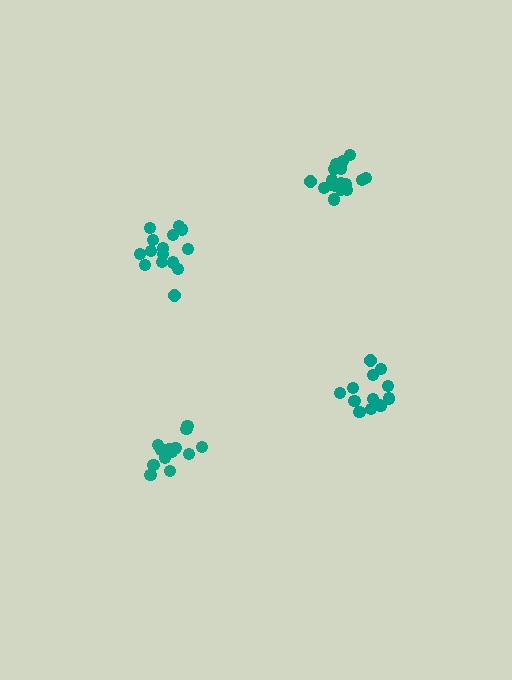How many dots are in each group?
Group 1: 13 dots, Group 2: 18 dots, Group 3: 14 dots, Group 4: 15 dots (60 total).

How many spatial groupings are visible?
There are 4 spatial groupings.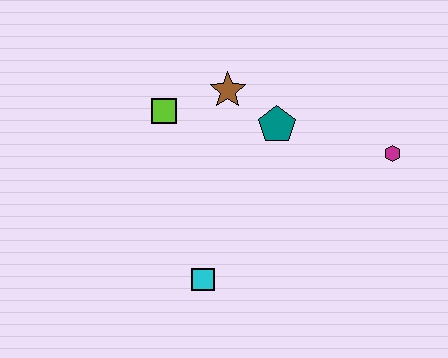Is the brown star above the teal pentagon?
Yes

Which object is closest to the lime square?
The brown star is closest to the lime square.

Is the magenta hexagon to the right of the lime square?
Yes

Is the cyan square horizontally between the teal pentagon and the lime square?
Yes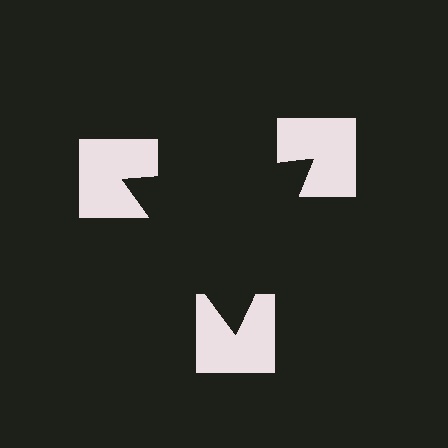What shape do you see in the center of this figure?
An illusory triangle — its edges are inferred from the aligned wedge cuts in the notched squares, not physically drawn.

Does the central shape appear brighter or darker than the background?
It typically appears slightly darker than the background, even though no actual brightness change is drawn.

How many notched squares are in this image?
There are 3 — one at each vertex of the illusory triangle.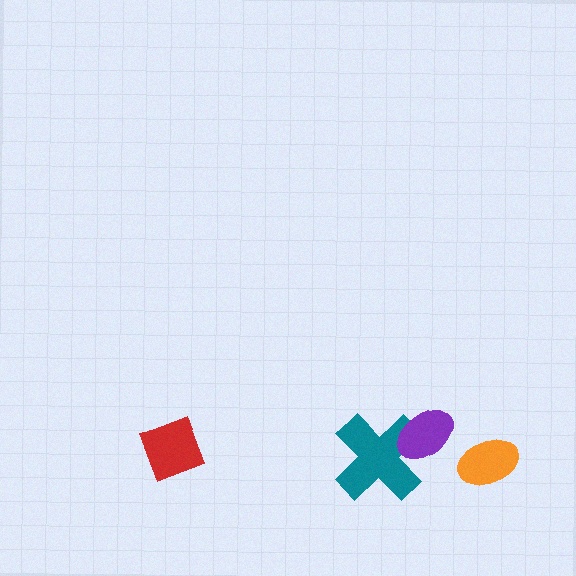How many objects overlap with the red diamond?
0 objects overlap with the red diamond.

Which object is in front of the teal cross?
The purple ellipse is in front of the teal cross.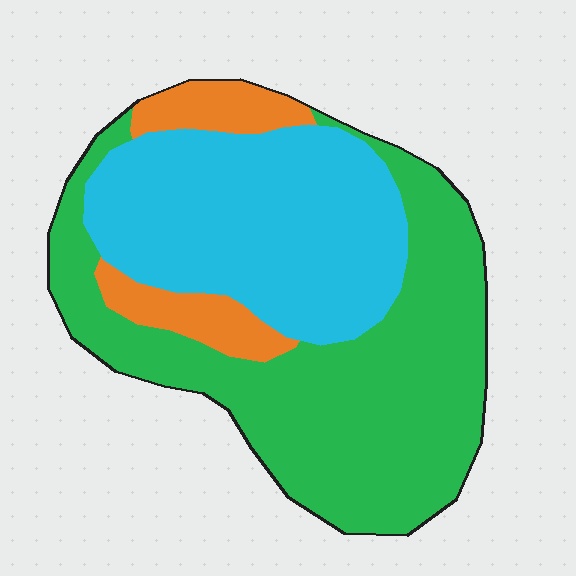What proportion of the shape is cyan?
Cyan takes up about three eighths (3/8) of the shape.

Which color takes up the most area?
Green, at roughly 50%.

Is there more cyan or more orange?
Cyan.